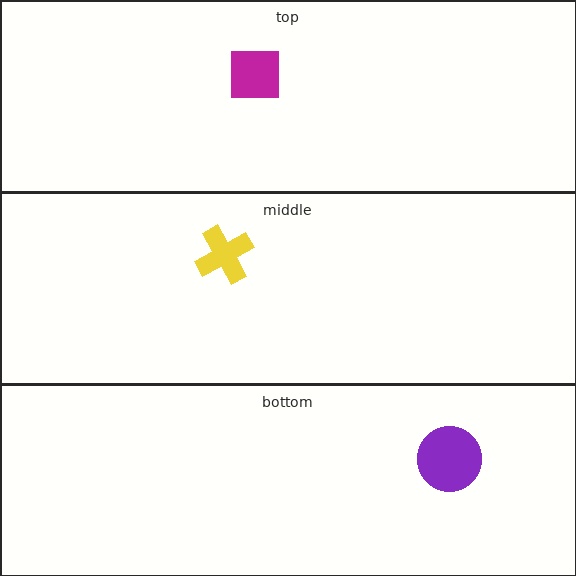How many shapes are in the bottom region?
1.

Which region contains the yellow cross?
The middle region.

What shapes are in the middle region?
The yellow cross.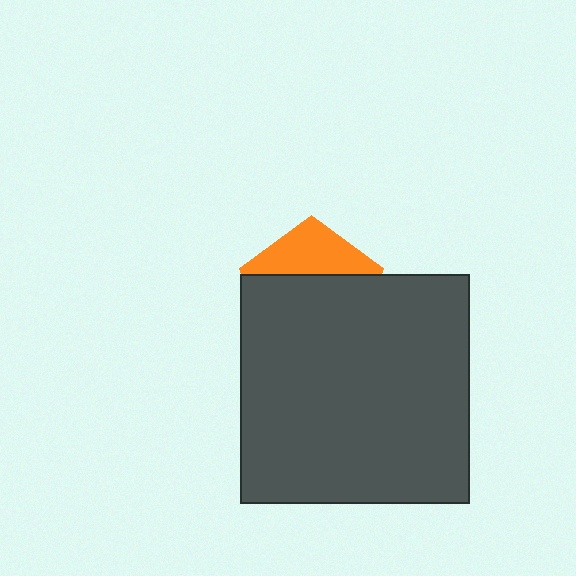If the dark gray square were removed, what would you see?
You would see the complete orange pentagon.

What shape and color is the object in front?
The object in front is a dark gray square.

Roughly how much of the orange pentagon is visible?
A small part of it is visible (roughly 33%).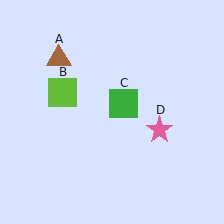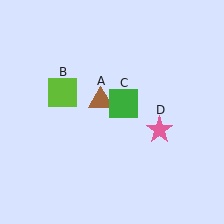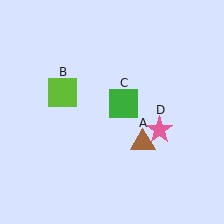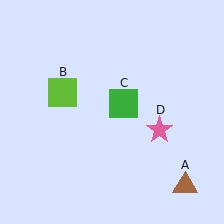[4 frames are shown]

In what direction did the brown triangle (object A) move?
The brown triangle (object A) moved down and to the right.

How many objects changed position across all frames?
1 object changed position: brown triangle (object A).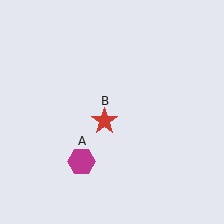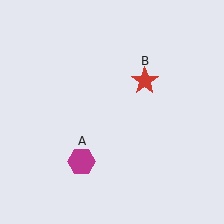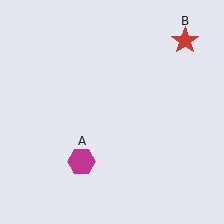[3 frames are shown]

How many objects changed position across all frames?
1 object changed position: red star (object B).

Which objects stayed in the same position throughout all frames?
Magenta hexagon (object A) remained stationary.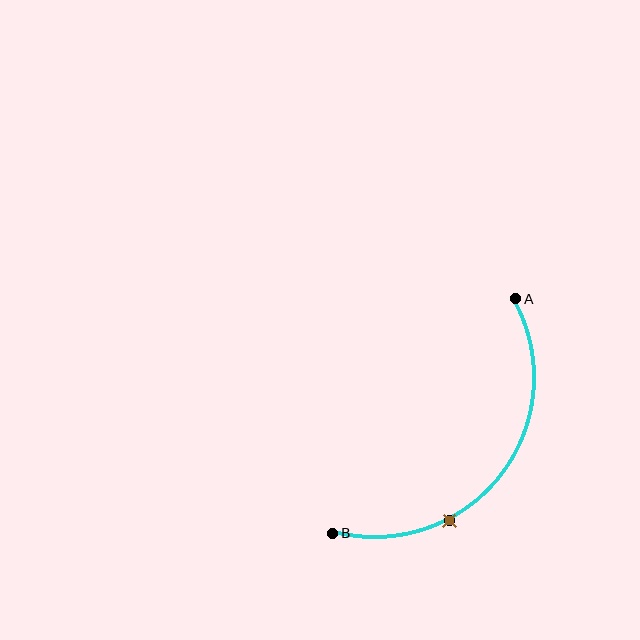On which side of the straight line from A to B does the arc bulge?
The arc bulges below and to the right of the straight line connecting A and B.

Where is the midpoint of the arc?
The arc midpoint is the point on the curve farthest from the straight line joining A and B. It sits below and to the right of that line.